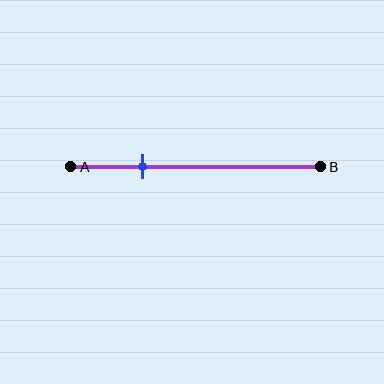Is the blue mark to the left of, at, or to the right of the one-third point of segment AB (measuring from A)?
The blue mark is to the left of the one-third point of segment AB.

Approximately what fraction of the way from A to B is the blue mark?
The blue mark is approximately 30% of the way from A to B.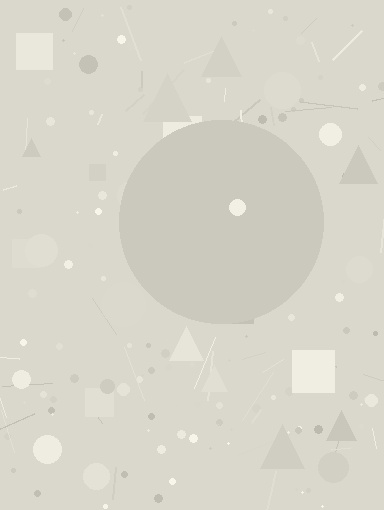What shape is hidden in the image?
A circle is hidden in the image.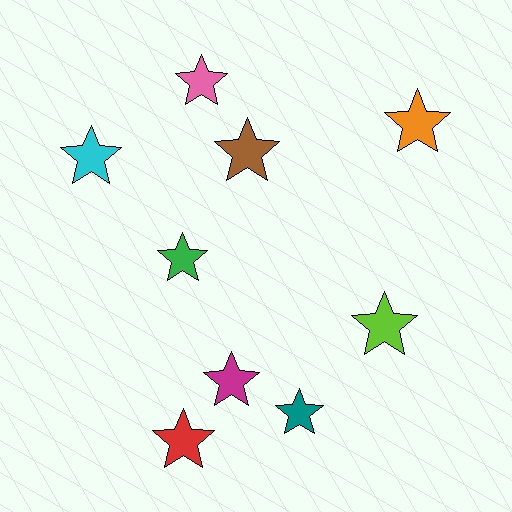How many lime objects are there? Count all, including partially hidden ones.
There is 1 lime object.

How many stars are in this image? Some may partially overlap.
There are 9 stars.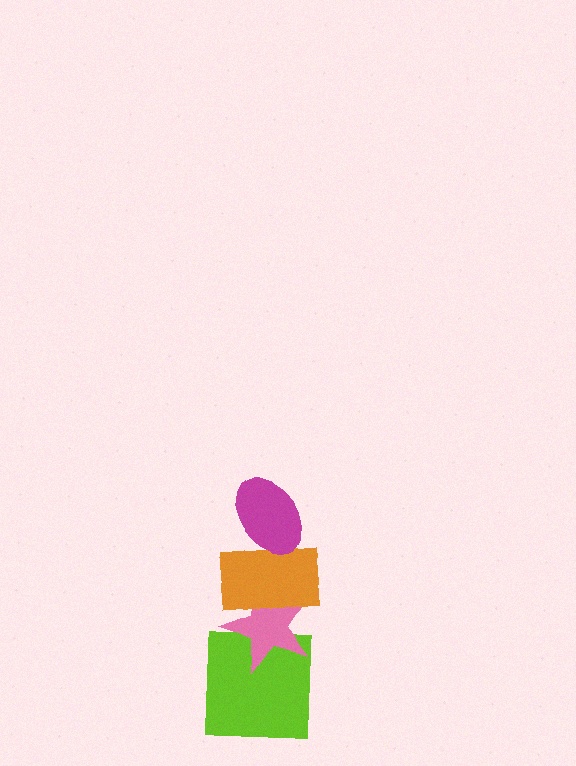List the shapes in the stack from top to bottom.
From top to bottom: the magenta ellipse, the orange rectangle, the pink star, the lime square.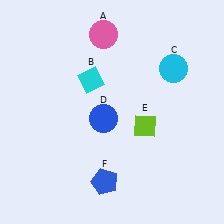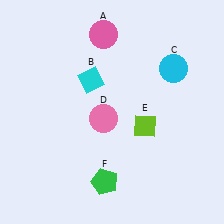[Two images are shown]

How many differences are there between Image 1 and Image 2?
There are 2 differences between the two images.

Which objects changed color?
D changed from blue to pink. F changed from blue to green.